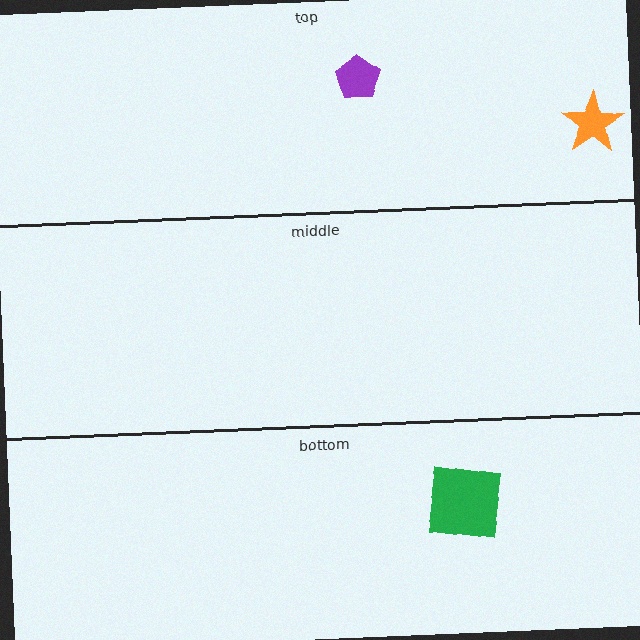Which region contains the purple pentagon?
The top region.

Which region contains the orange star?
The top region.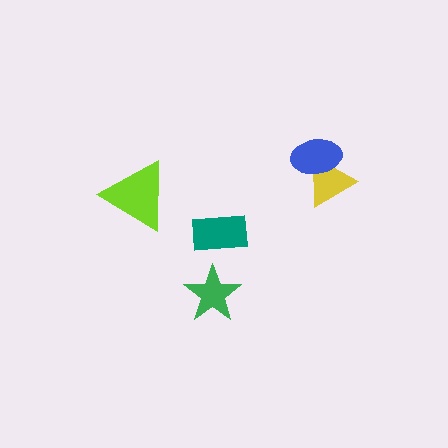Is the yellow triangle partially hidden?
Yes, it is partially covered by another shape.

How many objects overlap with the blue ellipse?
1 object overlaps with the blue ellipse.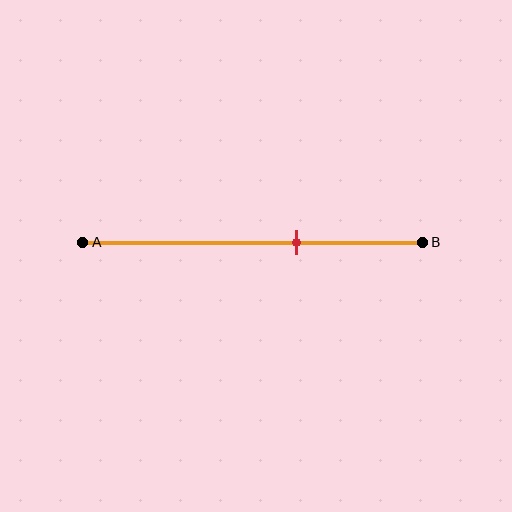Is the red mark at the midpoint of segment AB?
No, the mark is at about 65% from A, not at the 50% midpoint.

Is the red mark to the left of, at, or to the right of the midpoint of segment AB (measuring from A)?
The red mark is to the right of the midpoint of segment AB.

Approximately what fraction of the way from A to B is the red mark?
The red mark is approximately 65% of the way from A to B.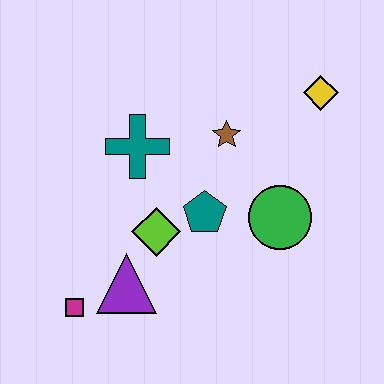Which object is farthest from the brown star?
The magenta square is farthest from the brown star.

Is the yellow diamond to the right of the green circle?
Yes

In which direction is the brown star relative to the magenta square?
The brown star is above the magenta square.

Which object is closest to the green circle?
The teal pentagon is closest to the green circle.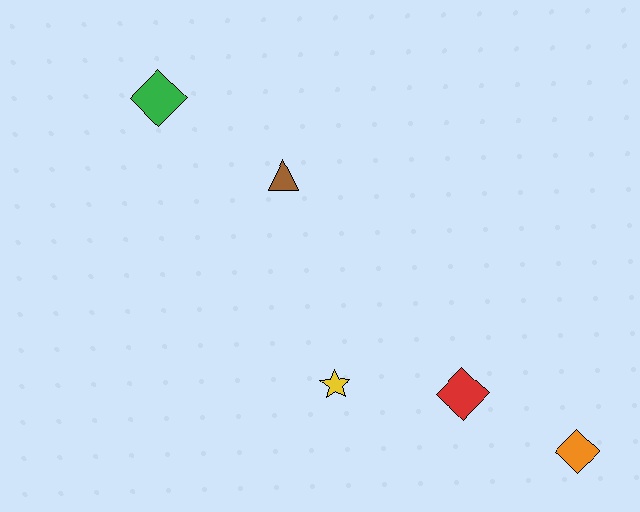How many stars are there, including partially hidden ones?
There is 1 star.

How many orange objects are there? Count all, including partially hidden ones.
There is 1 orange object.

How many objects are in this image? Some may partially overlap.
There are 5 objects.